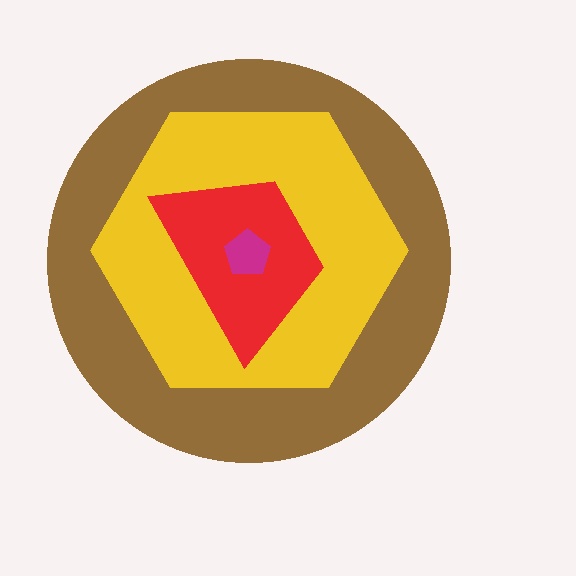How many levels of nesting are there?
4.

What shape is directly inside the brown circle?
The yellow hexagon.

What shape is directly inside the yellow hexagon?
The red trapezoid.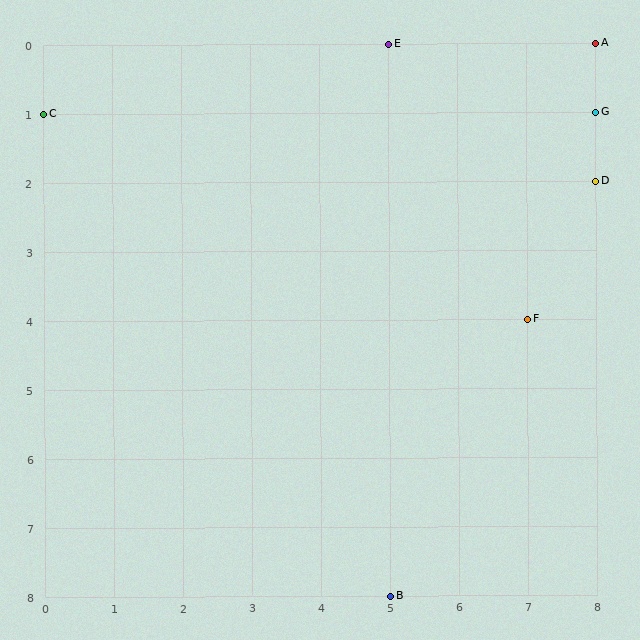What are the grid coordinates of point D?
Point D is at grid coordinates (8, 2).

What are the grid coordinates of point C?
Point C is at grid coordinates (0, 1).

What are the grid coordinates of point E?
Point E is at grid coordinates (5, 0).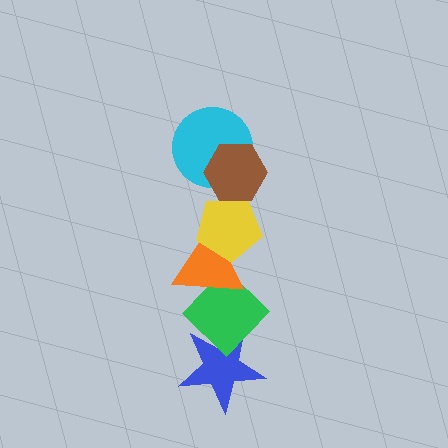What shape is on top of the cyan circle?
The brown hexagon is on top of the cyan circle.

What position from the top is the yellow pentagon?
The yellow pentagon is 3rd from the top.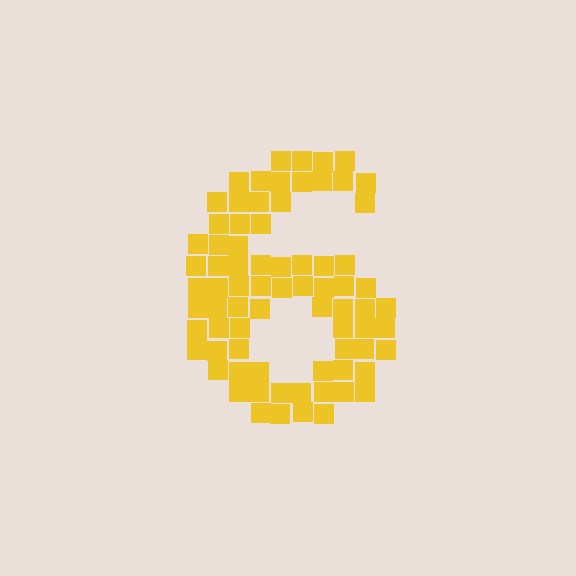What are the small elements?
The small elements are squares.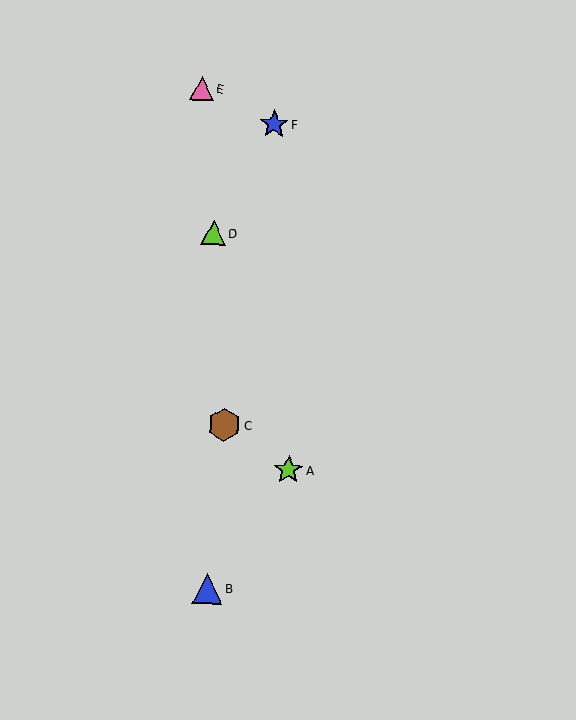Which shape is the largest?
The brown hexagon (labeled C) is the largest.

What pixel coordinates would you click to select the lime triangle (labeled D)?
Click at (213, 233) to select the lime triangle D.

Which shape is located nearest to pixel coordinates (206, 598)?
The blue triangle (labeled B) at (207, 589) is nearest to that location.